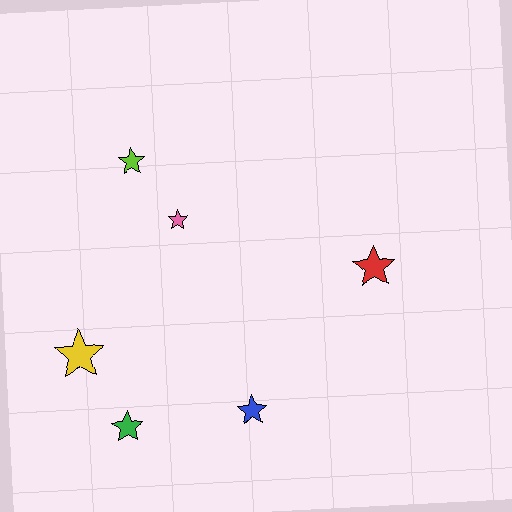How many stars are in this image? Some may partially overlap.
There are 6 stars.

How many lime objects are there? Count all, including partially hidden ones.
There is 1 lime object.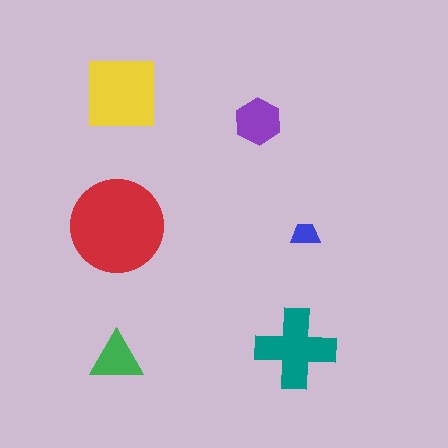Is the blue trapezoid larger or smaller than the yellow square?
Smaller.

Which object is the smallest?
The blue trapezoid.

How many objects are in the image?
There are 6 objects in the image.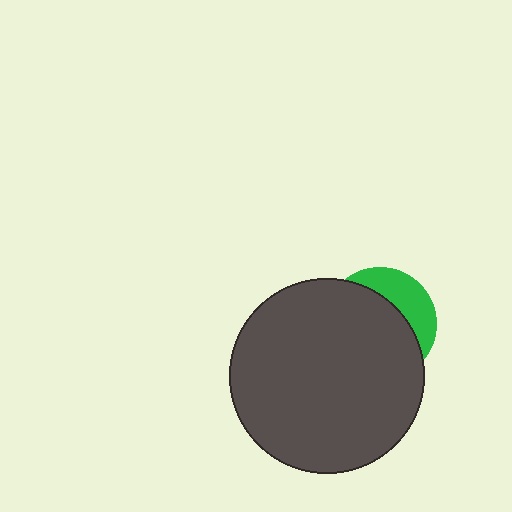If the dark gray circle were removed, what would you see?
You would see the complete green circle.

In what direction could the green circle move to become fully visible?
The green circle could move toward the upper-right. That would shift it out from behind the dark gray circle entirely.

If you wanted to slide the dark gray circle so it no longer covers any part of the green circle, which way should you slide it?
Slide it toward the lower-left — that is the most direct way to separate the two shapes.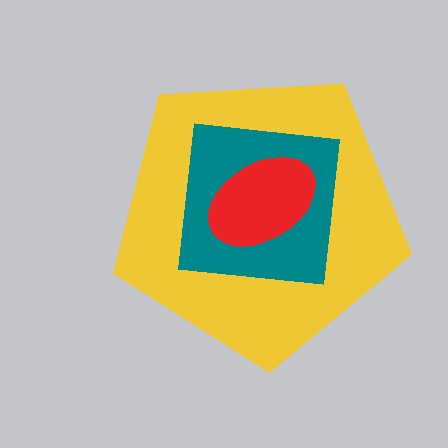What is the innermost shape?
The red ellipse.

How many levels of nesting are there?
3.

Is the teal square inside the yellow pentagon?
Yes.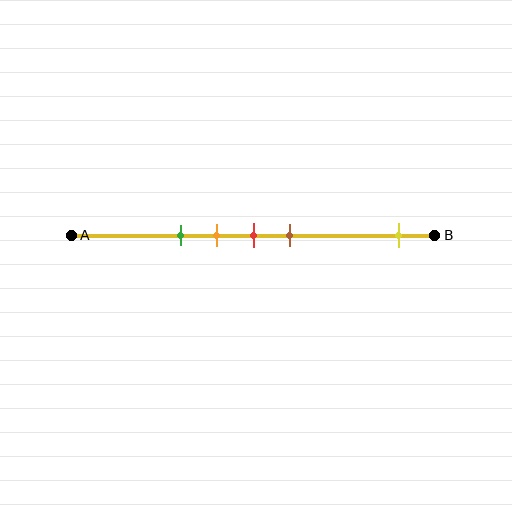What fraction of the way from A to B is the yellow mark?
The yellow mark is approximately 90% (0.9) of the way from A to B.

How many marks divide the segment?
There are 5 marks dividing the segment.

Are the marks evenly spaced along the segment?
No, the marks are not evenly spaced.